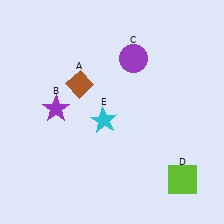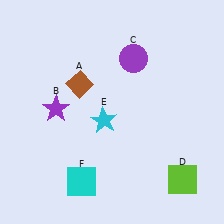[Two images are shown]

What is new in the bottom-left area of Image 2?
A cyan square (F) was added in the bottom-left area of Image 2.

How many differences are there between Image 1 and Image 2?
There is 1 difference between the two images.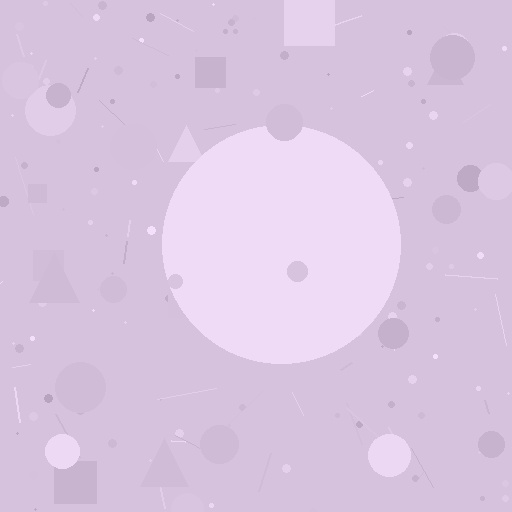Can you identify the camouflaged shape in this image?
The camouflaged shape is a circle.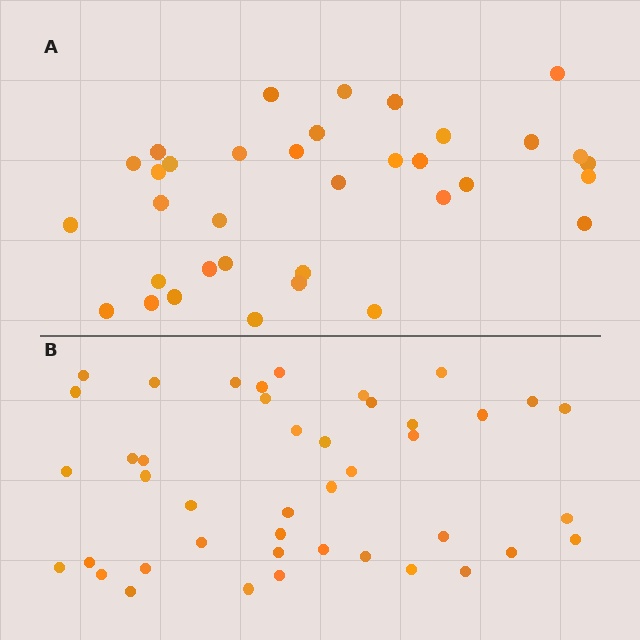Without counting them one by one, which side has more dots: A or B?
Region B (the bottom region) has more dots.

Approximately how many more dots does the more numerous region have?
Region B has roughly 8 or so more dots than region A.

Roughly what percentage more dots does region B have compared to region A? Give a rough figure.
About 25% more.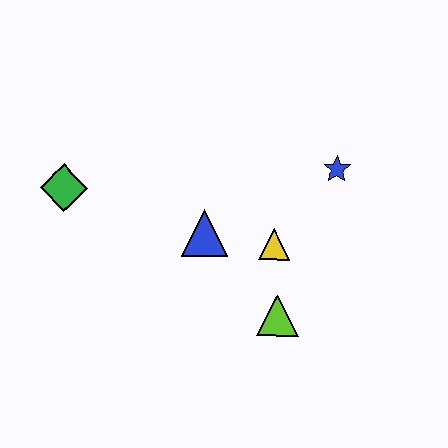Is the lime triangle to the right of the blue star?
No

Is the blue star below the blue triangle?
No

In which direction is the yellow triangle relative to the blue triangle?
The yellow triangle is to the right of the blue triangle.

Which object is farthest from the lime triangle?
The green diamond is farthest from the lime triangle.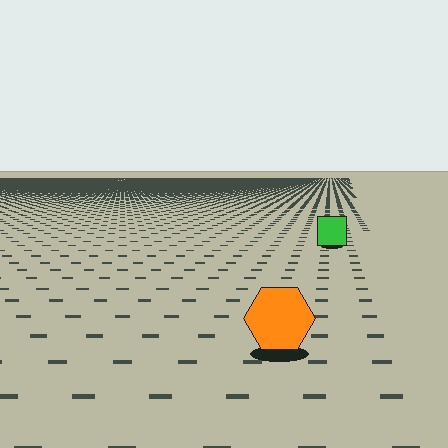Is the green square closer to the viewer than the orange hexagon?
No. The orange hexagon is closer — you can tell from the texture gradient: the ground texture is coarser near it.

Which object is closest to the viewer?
The orange hexagon is closest. The texture marks near it are larger and more spread out.